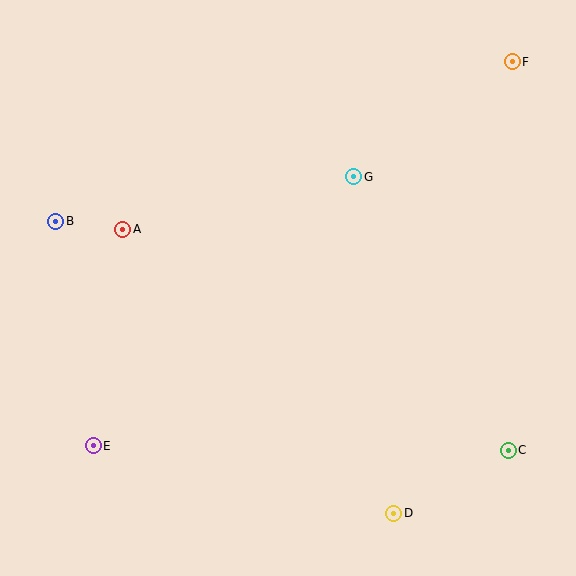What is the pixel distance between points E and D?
The distance between E and D is 308 pixels.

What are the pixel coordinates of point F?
Point F is at (512, 62).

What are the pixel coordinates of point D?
Point D is at (394, 513).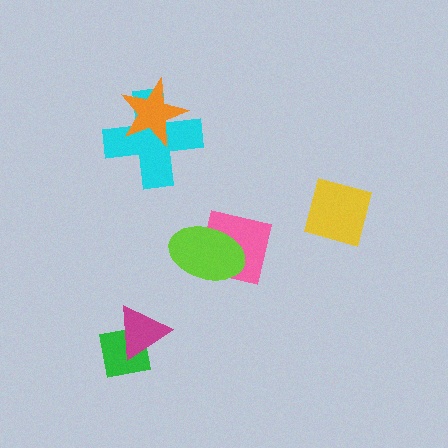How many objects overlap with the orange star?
1 object overlaps with the orange star.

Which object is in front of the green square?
The magenta triangle is in front of the green square.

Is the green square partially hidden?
Yes, it is partially covered by another shape.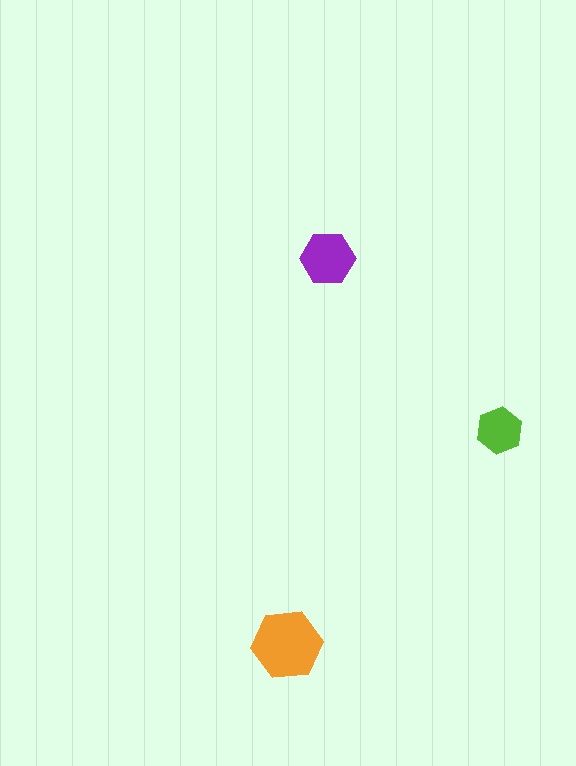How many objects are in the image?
There are 3 objects in the image.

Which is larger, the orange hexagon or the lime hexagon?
The orange one.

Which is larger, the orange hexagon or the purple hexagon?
The orange one.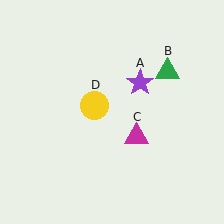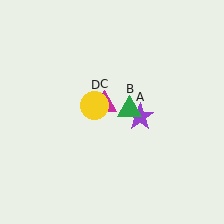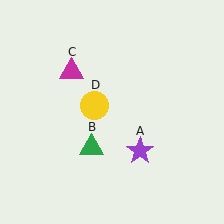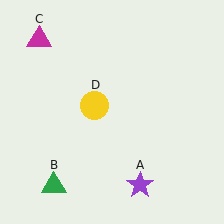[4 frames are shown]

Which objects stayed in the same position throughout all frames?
Yellow circle (object D) remained stationary.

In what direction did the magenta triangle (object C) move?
The magenta triangle (object C) moved up and to the left.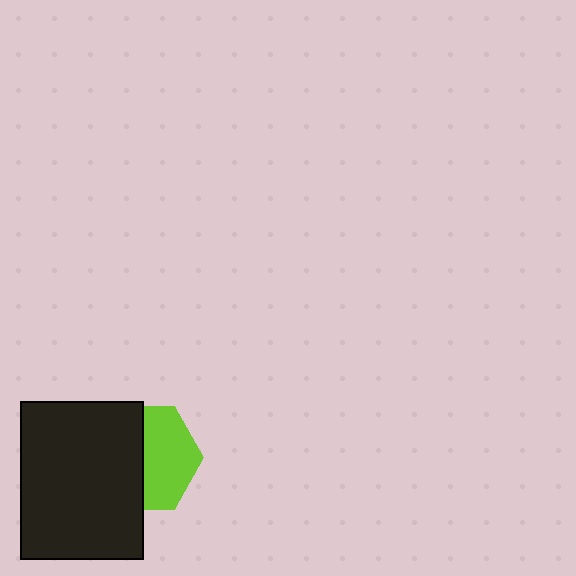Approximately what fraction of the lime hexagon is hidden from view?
Roughly 49% of the lime hexagon is hidden behind the black rectangle.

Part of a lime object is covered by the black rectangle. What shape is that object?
It is a hexagon.